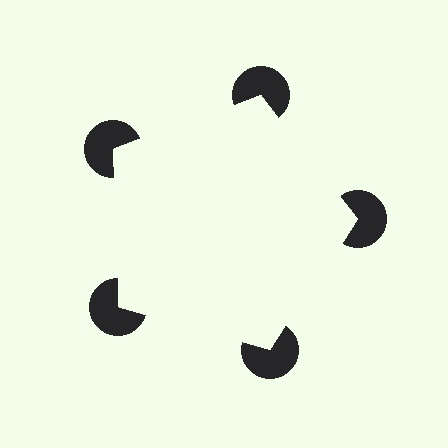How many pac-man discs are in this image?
There are 5 — one at each vertex of the illusory pentagon.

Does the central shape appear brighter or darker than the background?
It typically appears slightly brighter than the background, even though no actual brightness change is drawn.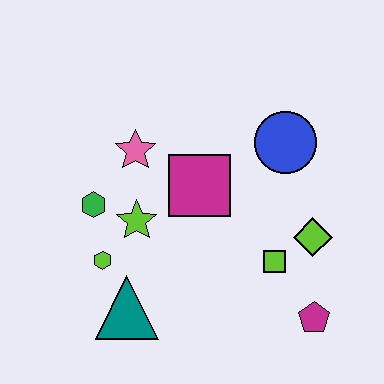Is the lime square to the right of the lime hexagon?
Yes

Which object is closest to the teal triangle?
The lime hexagon is closest to the teal triangle.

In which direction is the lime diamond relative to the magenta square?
The lime diamond is to the right of the magenta square.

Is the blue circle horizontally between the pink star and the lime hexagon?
No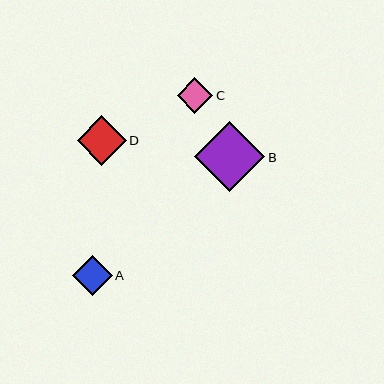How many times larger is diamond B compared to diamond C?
Diamond B is approximately 2.0 times the size of diamond C.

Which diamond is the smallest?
Diamond C is the smallest with a size of approximately 36 pixels.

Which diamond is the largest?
Diamond B is the largest with a size of approximately 71 pixels.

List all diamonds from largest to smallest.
From largest to smallest: B, D, A, C.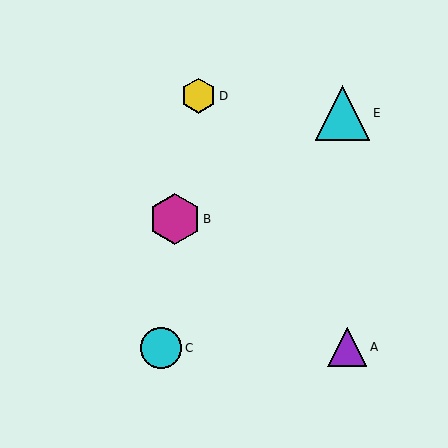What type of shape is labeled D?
Shape D is a yellow hexagon.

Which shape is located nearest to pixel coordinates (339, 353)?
The purple triangle (labeled A) at (347, 347) is nearest to that location.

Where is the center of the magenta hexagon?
The center of the magenta hexagon is at (175, 219).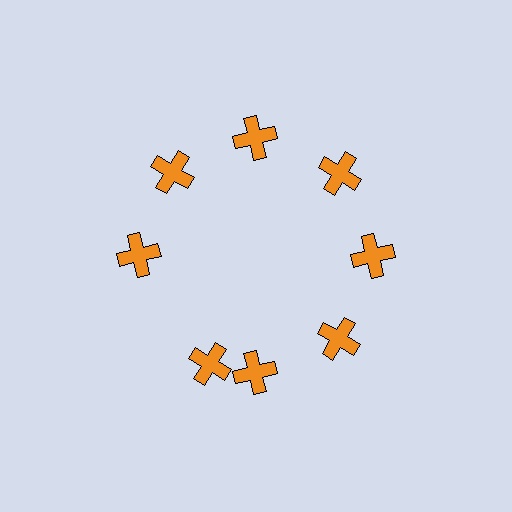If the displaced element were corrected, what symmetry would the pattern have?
It would have 8-fold rotational symmetry — the pattern would map onto itself every 45 degrees.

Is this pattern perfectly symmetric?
No. The 8 orange crosses are arranged in a ring, but one element near the 8 o'clock position is rotated out of alignment along the ring, breaking the 8-fold rotational symmetry.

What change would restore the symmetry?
The symmetry would be restored by rotating it back into even spacing with its neighbors so that all 8 crosses sit at equal angles and equal distance from the center.